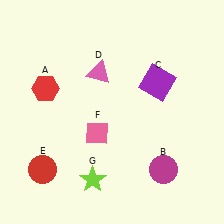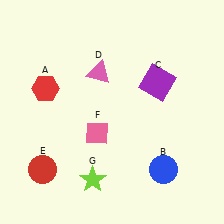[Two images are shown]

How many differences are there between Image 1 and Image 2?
There is 1 difference between the two images.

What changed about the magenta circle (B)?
In Image 1, B is magenta. In Image 2, it changed to blue.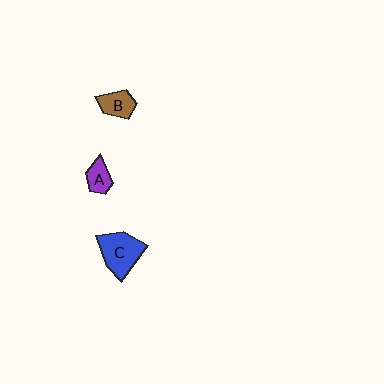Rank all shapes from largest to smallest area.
From largest to smallest: C (blue), B (brown), A (purple).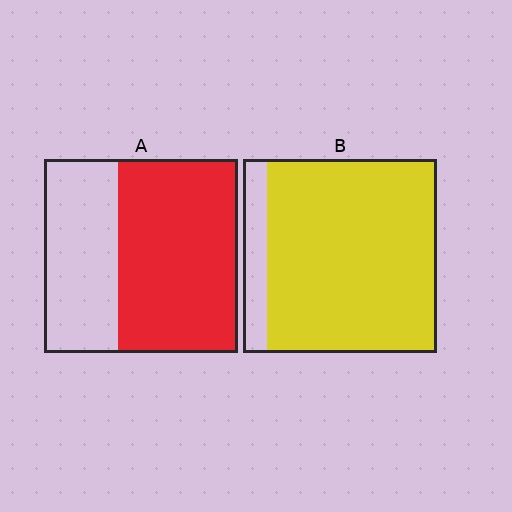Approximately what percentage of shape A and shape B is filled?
A is approximately 60% and B is approximately 90%.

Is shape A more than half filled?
Yes.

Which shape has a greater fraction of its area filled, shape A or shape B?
Shape B.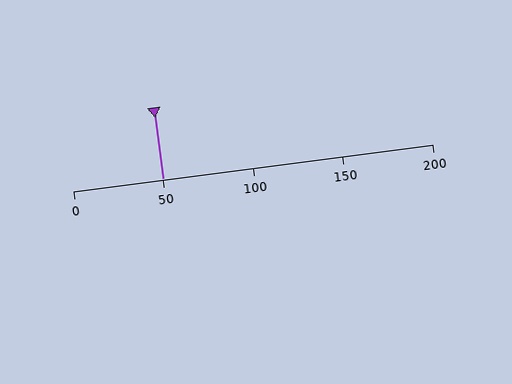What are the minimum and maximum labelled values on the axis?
The axis runs from 0 to 200.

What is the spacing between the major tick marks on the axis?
The major ticks are spaced 50 apart.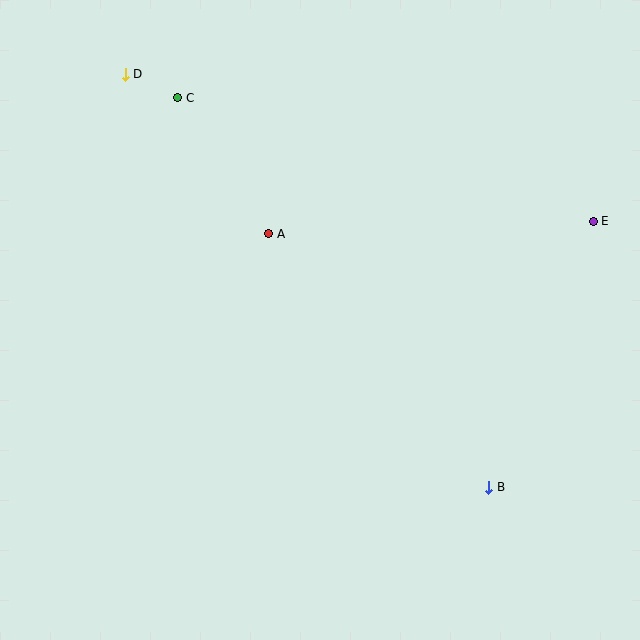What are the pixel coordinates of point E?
Point E is at (593, 221).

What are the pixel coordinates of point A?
Point A is at (269, 234).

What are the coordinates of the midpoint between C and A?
The midpoint between C and A is at (223, 166).